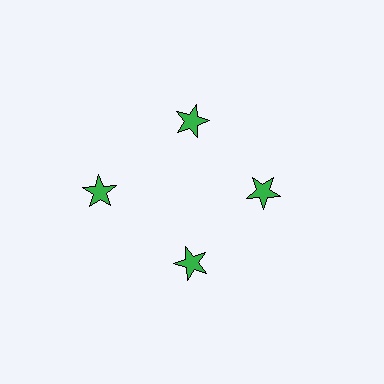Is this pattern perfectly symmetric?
No. The 4 green stars are arranged in a ring, but one element near the 9 o'clock position is pushed outward from the center, breaking the 4-fold rotational symmetry.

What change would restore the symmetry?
The symmetry would be restored by moving it inward, back onto the ring so that all 4 stars sit at equal angles and equal distance from the center.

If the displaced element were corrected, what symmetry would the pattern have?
It would have 4-fold rotational symmetry — the pattern would map onto itself every 90 degrees.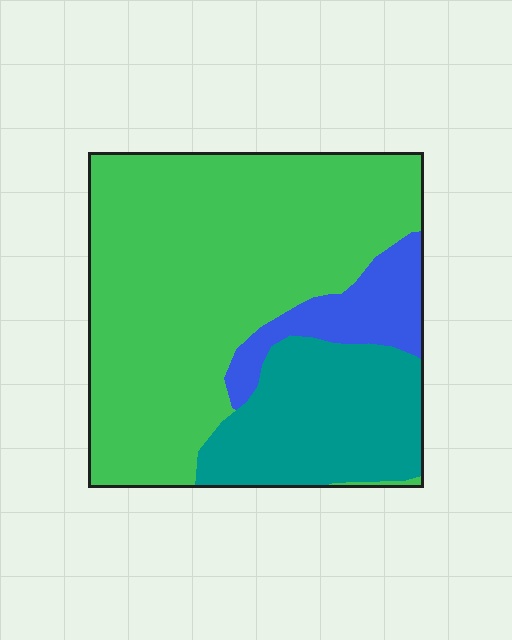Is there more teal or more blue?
Teal.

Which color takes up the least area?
Blue, at roughly 10%.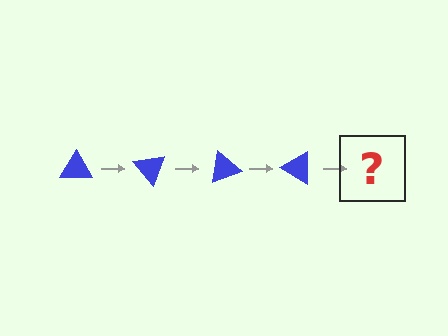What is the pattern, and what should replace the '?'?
The pattern is that the triangle rotates 50 degrees each step. The '?' should be a blue triangle rotated 200 degrees.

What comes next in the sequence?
The next element should be a blue triangle rotated 200 degrees.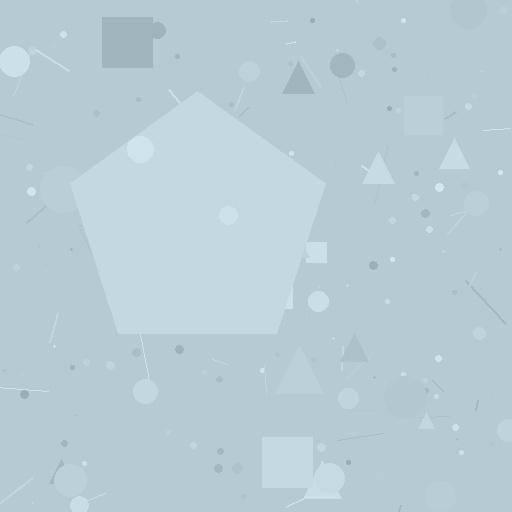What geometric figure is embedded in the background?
A pentagon is embedded in the background.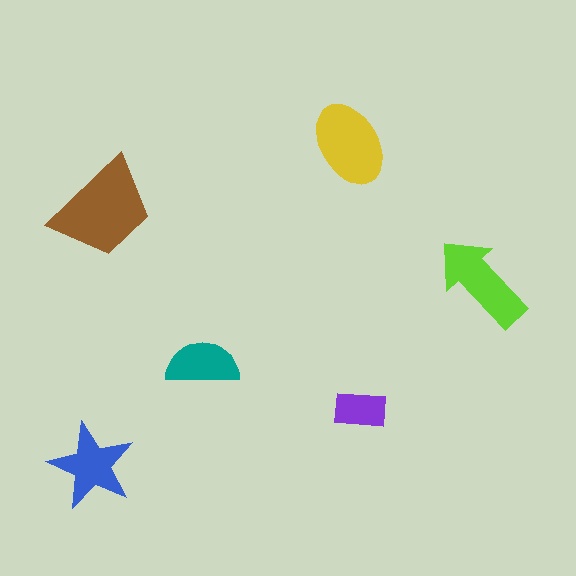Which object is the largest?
The brown trapezoid.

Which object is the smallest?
The purple rectangle.